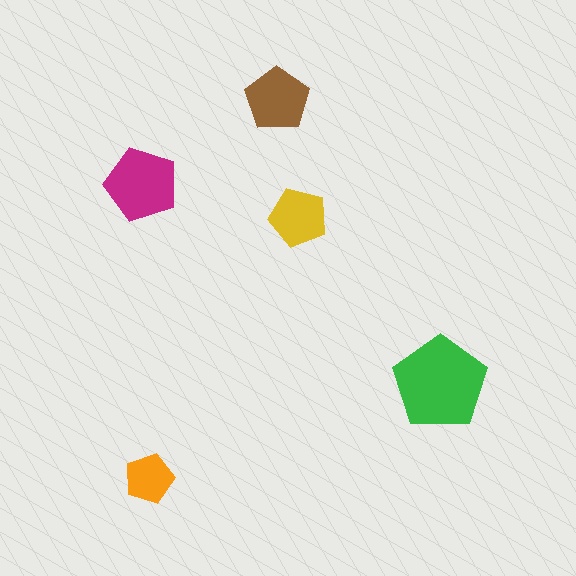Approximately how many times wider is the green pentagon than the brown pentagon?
About 1.5 times wider.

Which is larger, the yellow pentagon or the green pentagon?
The green one.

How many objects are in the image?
There are 5 objects in the image.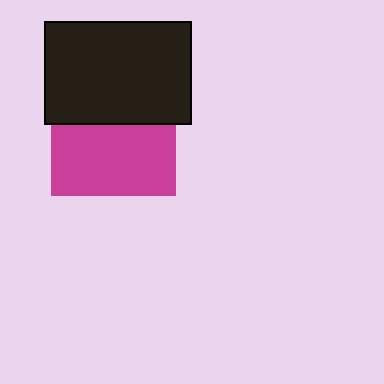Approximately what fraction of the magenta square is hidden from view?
Roughly 44% of the magenta square is hidden behind the black rectangle.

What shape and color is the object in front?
The object in front is a black rectangle.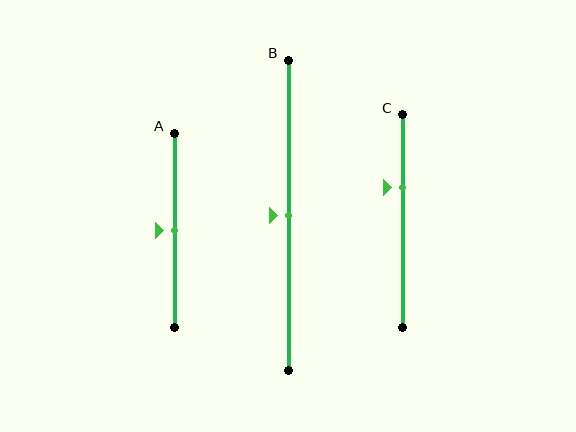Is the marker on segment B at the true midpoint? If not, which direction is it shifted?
Yes, the marker on segment B is at the true midpoint.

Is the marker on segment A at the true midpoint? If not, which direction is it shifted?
Yes, the marker on segment A is at the true midpoint.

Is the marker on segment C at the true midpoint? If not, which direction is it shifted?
No, the marker on segment C is shifted upward by about 16% of the segment length.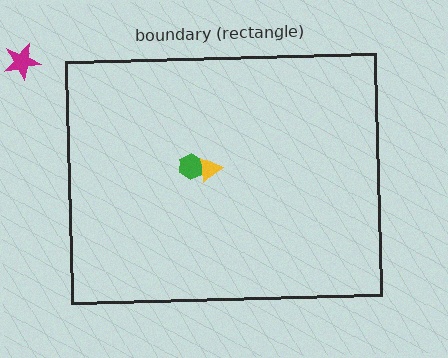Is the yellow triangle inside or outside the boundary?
Inside.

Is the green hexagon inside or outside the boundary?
Inside.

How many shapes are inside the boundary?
2 inside, 1 outside.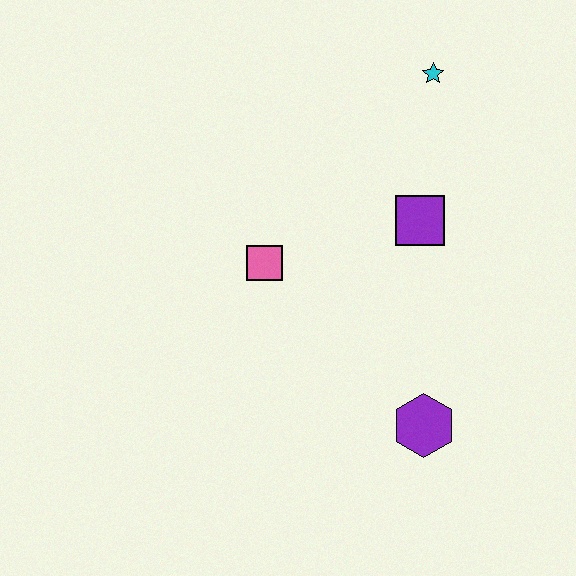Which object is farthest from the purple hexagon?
The cyan star is farthest from the purple hexagon.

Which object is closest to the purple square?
The cyan star is closest to the purple square.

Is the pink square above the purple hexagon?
Yes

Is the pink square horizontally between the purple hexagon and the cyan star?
No